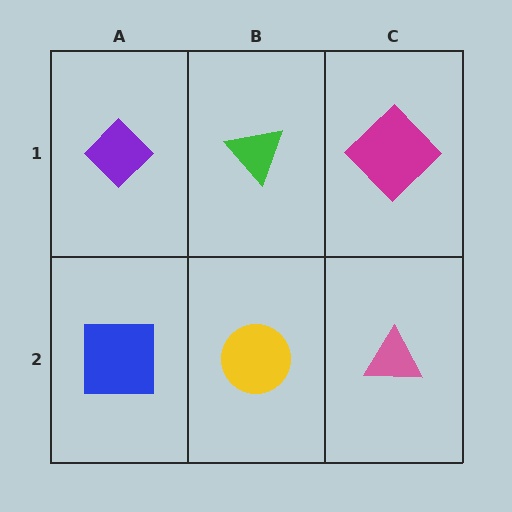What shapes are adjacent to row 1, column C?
A pink triangle (row 2, column C), a green triangle (row 1, column B).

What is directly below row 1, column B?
A yellow circle.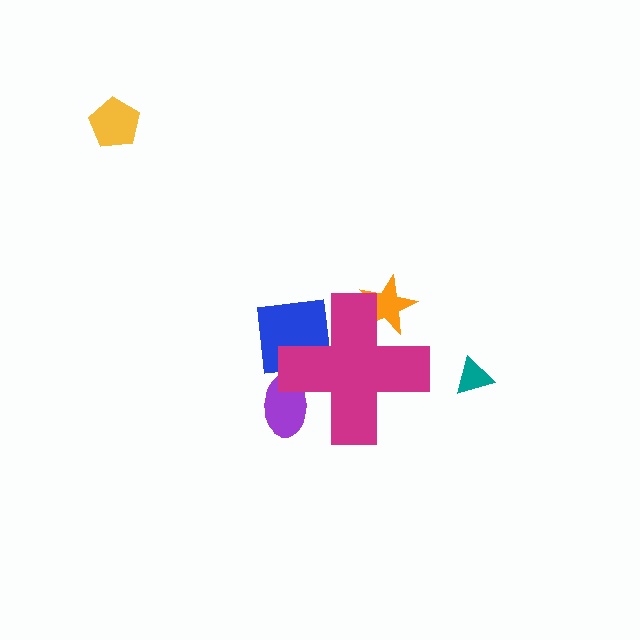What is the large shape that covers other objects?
A magenta cross.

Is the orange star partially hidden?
Yes, the orange star is partially hidden behind the magenta cross.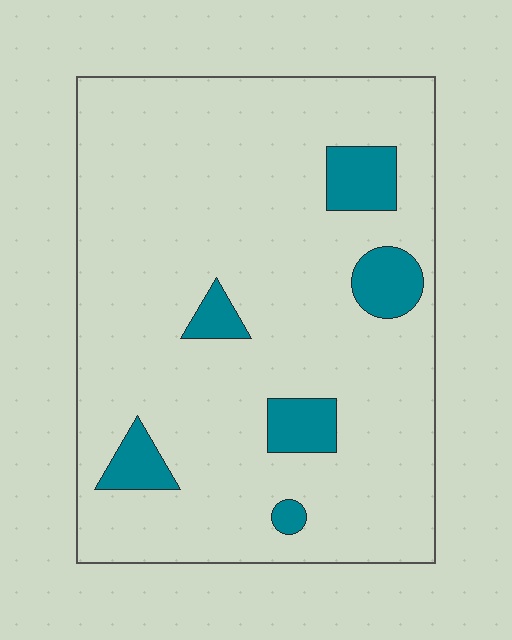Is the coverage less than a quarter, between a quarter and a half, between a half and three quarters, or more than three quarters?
Less than a quarter.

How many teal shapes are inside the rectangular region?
6.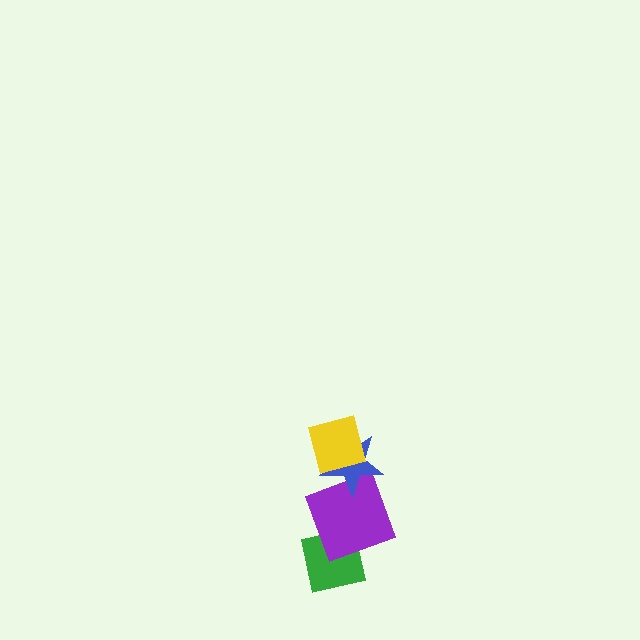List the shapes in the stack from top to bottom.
From top to bottom: the yellow square, the blue star, the purple square, the green square.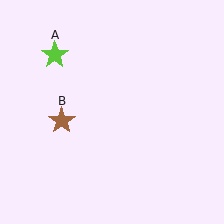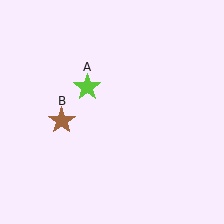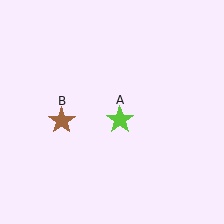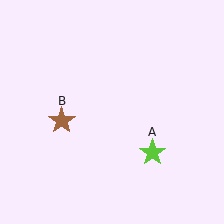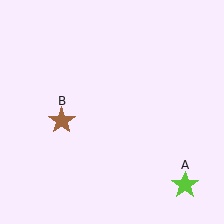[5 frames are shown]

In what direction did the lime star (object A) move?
The lime star (object A) moved down and to the right.